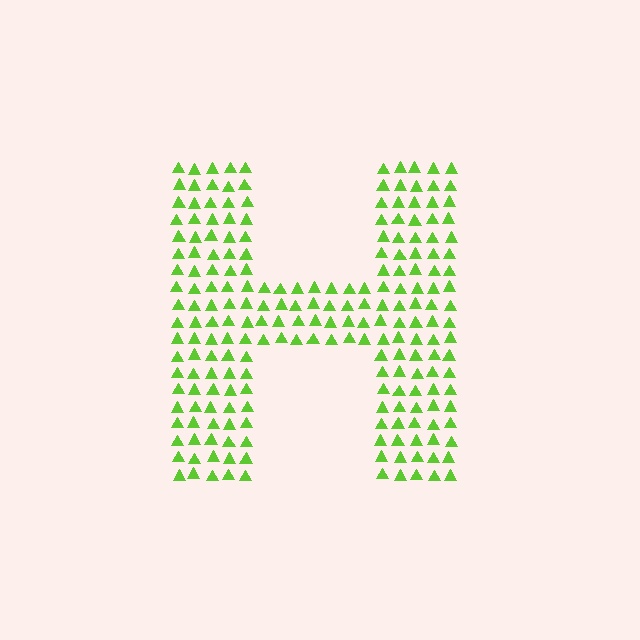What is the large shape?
The large shape is the letter H.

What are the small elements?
The small elements are triangles.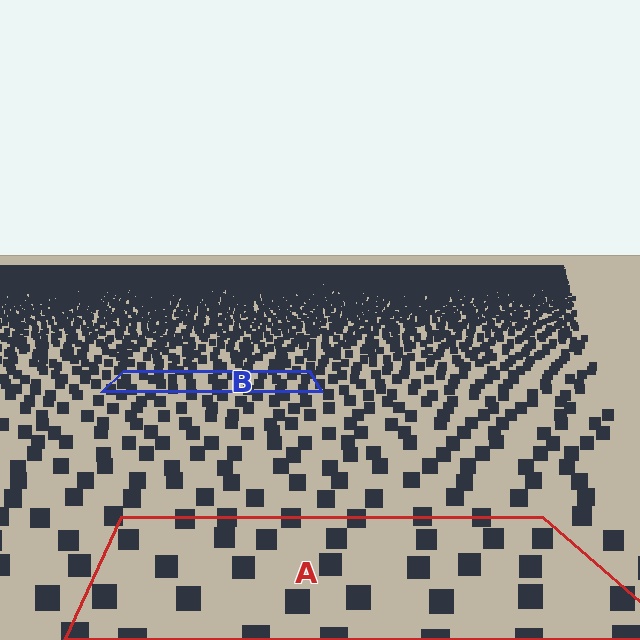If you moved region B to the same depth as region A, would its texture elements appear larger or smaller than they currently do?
They would appear larger. At a closer depth, the same texture elements are projected at a bigger on-screen size.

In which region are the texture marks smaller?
The texture marks are smaller in region B, because it is farther away.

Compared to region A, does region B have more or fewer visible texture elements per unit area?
Region B has more texture elements per unit area — they are packed more densely because it is farther away.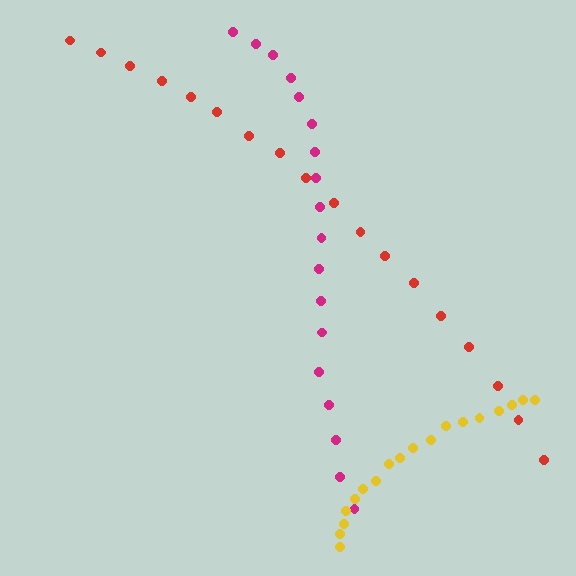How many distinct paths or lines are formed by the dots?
There are 3 distinct paths.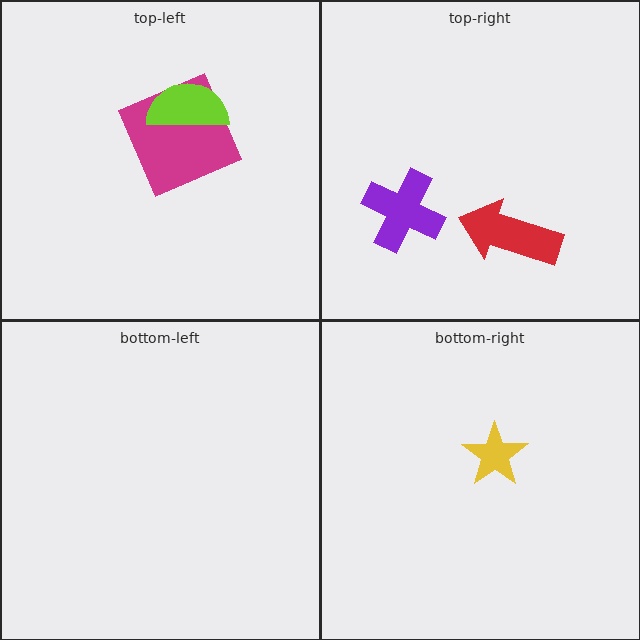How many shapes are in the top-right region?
2.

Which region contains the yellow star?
The bottom-right region.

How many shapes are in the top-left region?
2.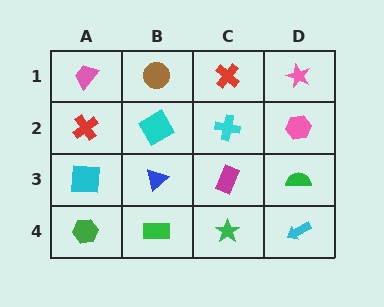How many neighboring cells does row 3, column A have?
3.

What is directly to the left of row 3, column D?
A magenta rectangle.